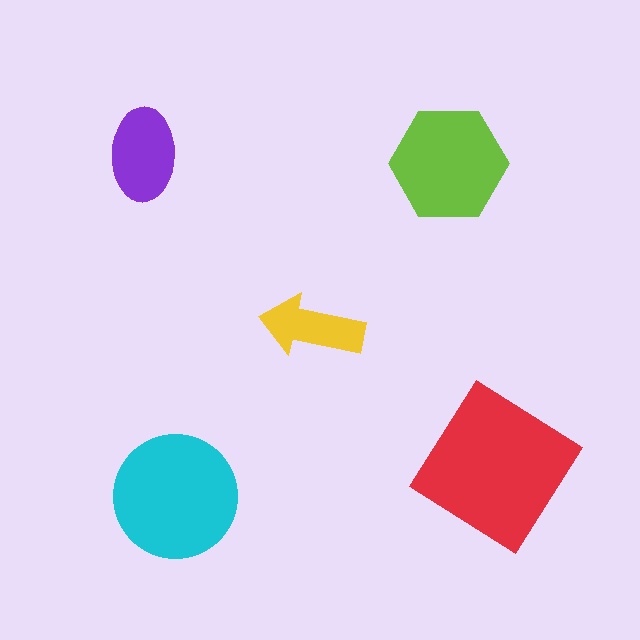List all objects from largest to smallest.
The red diamond, the cyan circle, the lime hexagon, the purple ellipse, the yellow arrow.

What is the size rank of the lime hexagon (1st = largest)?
3rd.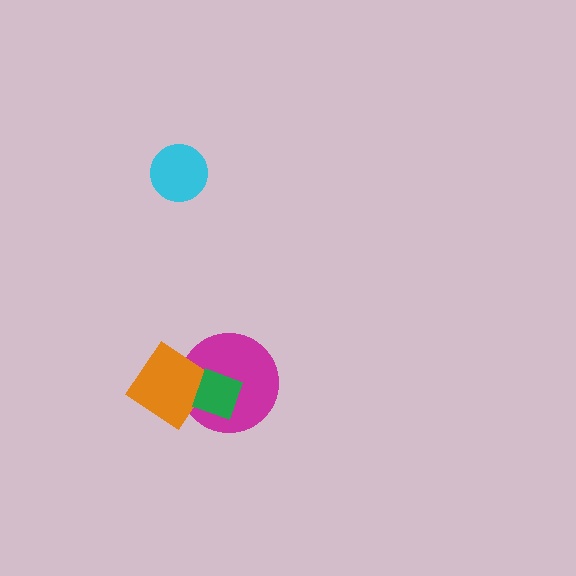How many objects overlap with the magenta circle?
2 objects overlap with the magenta circle.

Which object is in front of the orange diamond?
The green diamond is in front of the orange diamond.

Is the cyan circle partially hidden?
No, no other shape covers it.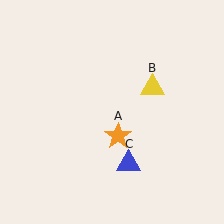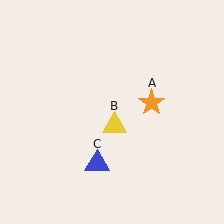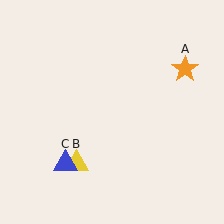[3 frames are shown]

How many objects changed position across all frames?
3 objects changed position: orange star (object A), yellow triangle (object B), blue triangle (object C).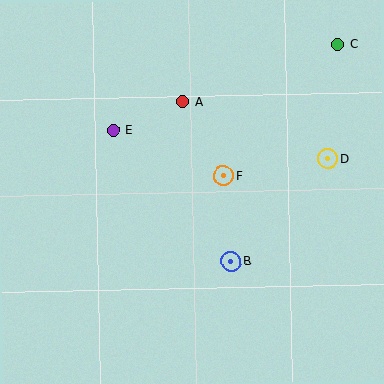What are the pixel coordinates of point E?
Point E is at (113, 131).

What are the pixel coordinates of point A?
Point A is at (183, 102).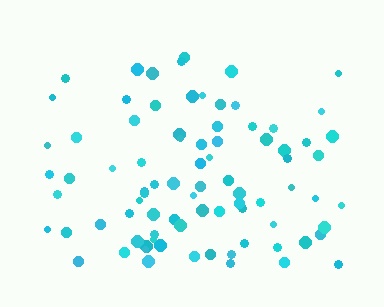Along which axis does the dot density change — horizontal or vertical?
Vertical.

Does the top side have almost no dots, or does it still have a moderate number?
Still a moderate number, just noticeably fewer than the bottom.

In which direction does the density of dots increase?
From top to bottom, with the bottom side densest.